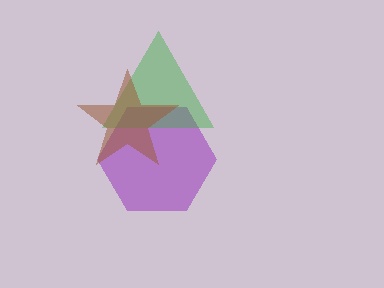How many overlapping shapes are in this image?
There are 3 overlapping shapes in the image.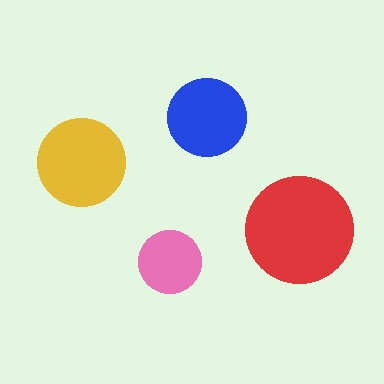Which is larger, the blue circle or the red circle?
The red one.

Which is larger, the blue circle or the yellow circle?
The yellow one.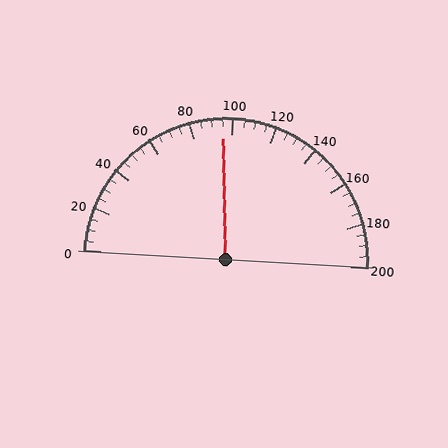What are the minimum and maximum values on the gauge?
The gauge ranges from 0 to 200.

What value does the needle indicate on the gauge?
The needle indicates approximately 95.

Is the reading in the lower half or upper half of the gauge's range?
The reading is in the lower half of the range (0 to 200).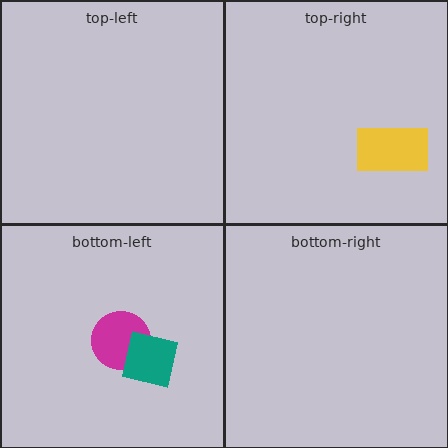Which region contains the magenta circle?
The bottom-left region.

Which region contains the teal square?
The bottom-left region.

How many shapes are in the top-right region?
1.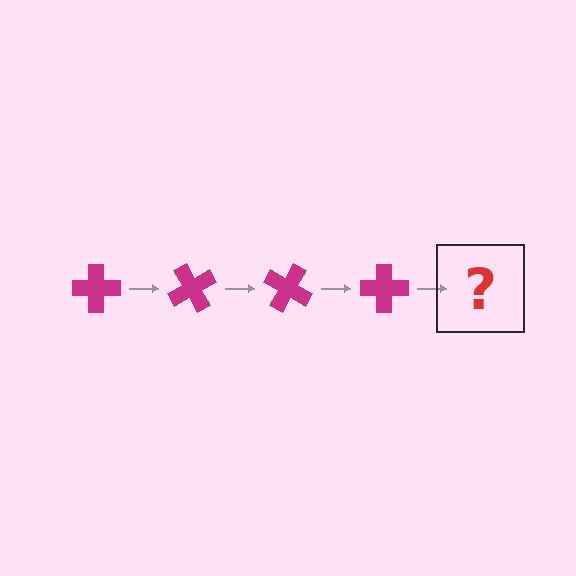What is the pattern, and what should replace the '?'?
The pattern is that the cross rotates 60 degrees each step. The '?' should be a magenta cross rotated 240 degrees.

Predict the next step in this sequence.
The next step is a magenta cross rotated 240 degrees.